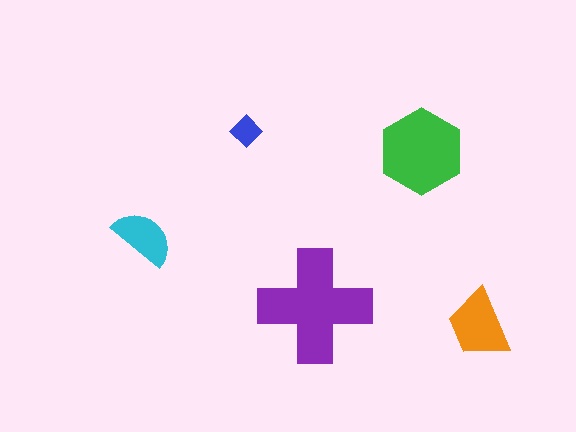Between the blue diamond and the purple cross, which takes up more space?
The purple cross.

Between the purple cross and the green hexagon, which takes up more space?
The purple cross.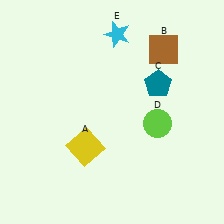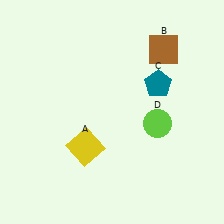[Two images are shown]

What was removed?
The cyan star (E) was removed in Image 2.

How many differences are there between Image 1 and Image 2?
There is 1 difference between the two images.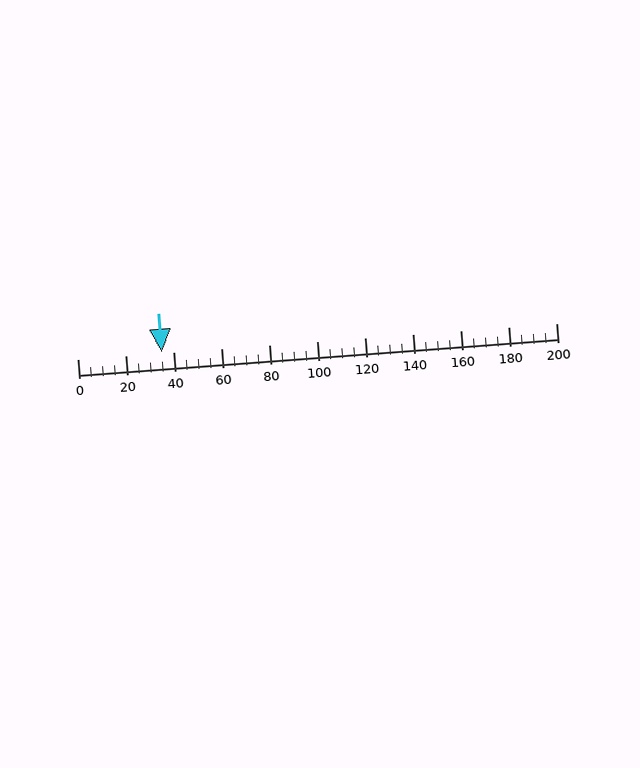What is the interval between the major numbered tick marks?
The major tick marks are spaced 20 units apart.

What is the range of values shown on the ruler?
The ruler shows values from 0 to 200.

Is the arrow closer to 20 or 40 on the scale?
The arrow is closer to 40.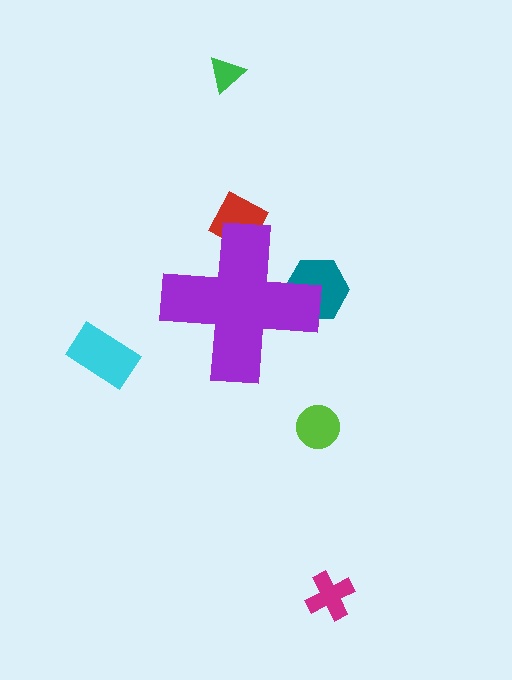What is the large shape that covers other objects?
A purple cross.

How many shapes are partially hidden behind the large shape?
2 shapes are partially hidden.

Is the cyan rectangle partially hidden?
No, the cyan rectangle is fully visible.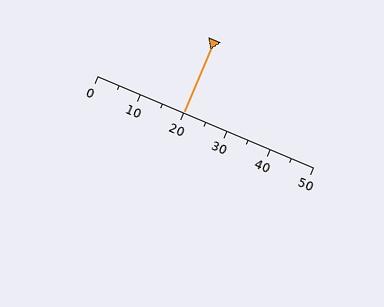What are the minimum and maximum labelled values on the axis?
The axis runs from 0 to 50.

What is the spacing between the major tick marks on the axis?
The major ticks are spaced 10 apart.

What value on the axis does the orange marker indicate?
The marker indicates approximately 20.